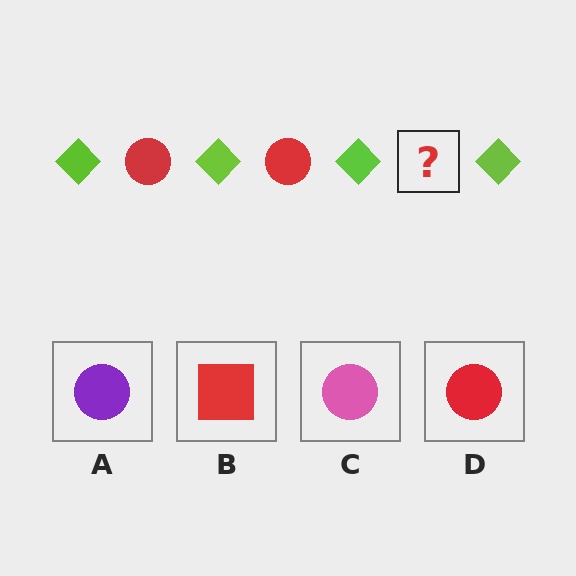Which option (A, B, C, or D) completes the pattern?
D.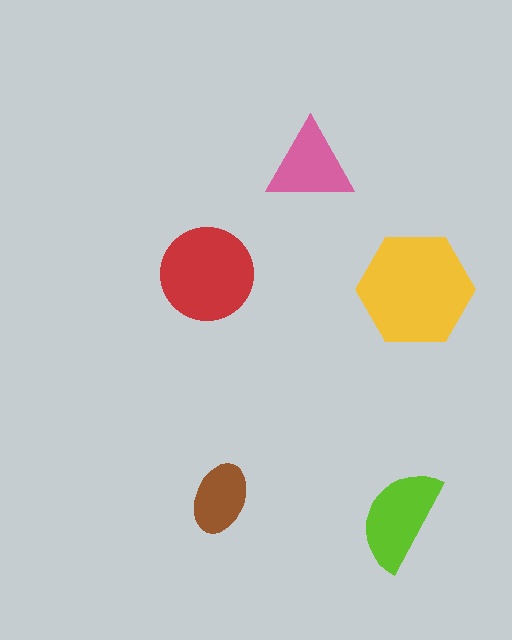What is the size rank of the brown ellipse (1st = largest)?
5th.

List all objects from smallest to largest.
The brown ellipse, the pink triangle, the lime semicircle, the red circle, the yellow hexagon.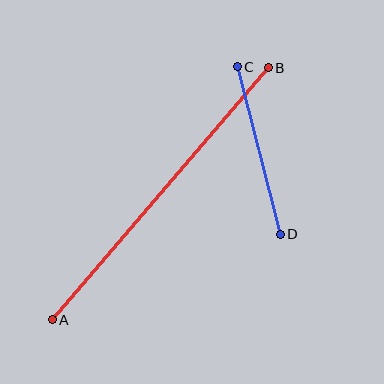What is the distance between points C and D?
The distance is approximately 173 pixels.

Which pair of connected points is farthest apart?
Points A and B are farthest apart.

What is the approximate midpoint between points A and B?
The midpoint is at approximately (160, 194) pixels.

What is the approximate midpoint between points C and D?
The midpoint is at approximately (259, 150) pixels.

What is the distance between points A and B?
The distance is approximately 332 pixels.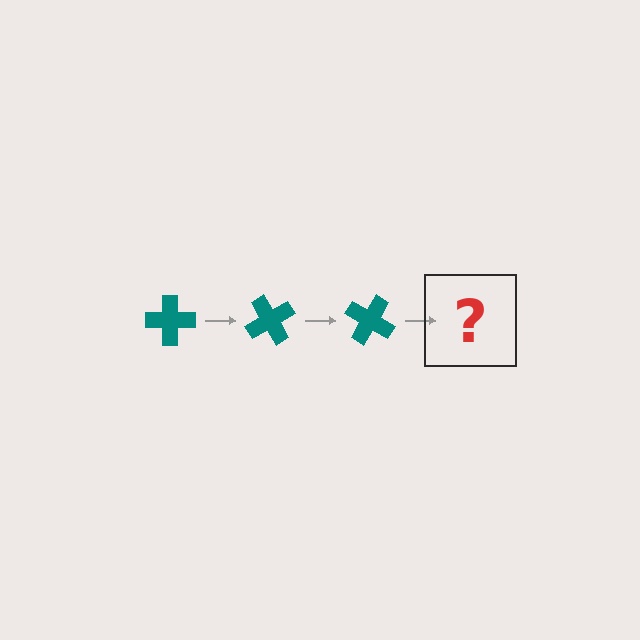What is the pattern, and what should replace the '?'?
The pattern is that the cross rotates 60 degrees each step. The '?' should be a teal cross rotated 180 degrees.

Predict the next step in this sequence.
The next step is a teal cross rotated 180 degrees.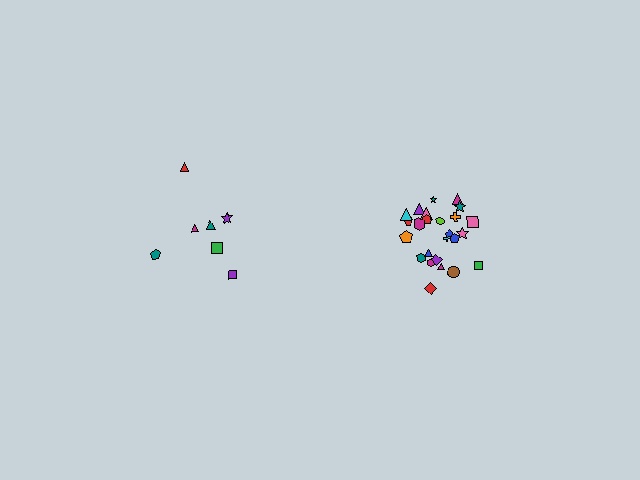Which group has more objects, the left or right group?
The right group.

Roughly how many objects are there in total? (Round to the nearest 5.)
Roughly 30 objects in total.